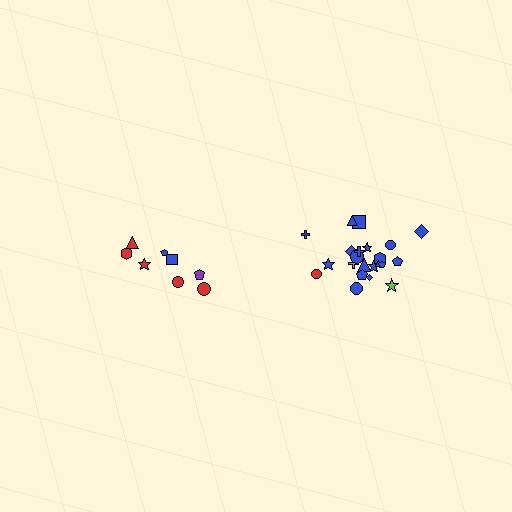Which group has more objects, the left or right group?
The right group.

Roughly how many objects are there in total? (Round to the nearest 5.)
Roughly 30 objects in total.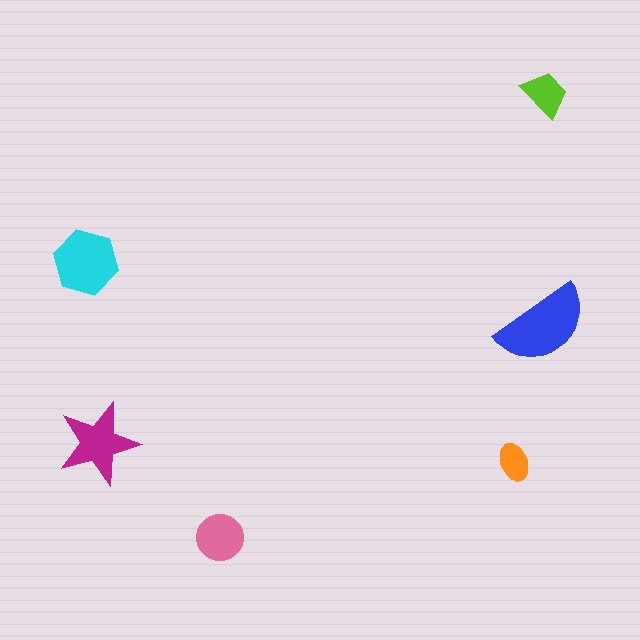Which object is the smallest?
The orange ellipse.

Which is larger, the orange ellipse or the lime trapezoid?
The lime trapezoid.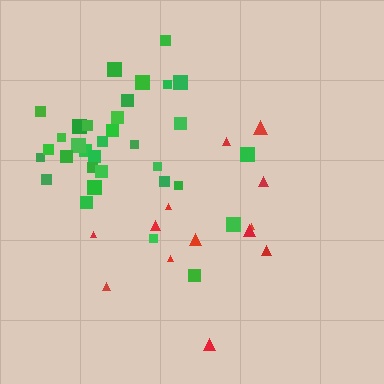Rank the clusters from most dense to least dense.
green, red.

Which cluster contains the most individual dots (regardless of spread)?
Green (33).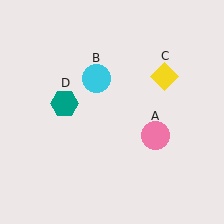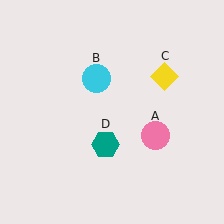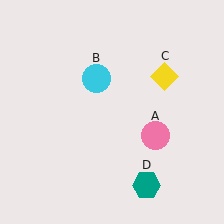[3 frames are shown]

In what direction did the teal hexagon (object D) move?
The teal hexagon (object D) moved down and to the right.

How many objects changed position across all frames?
1 object changed position: teal hexagon (object D).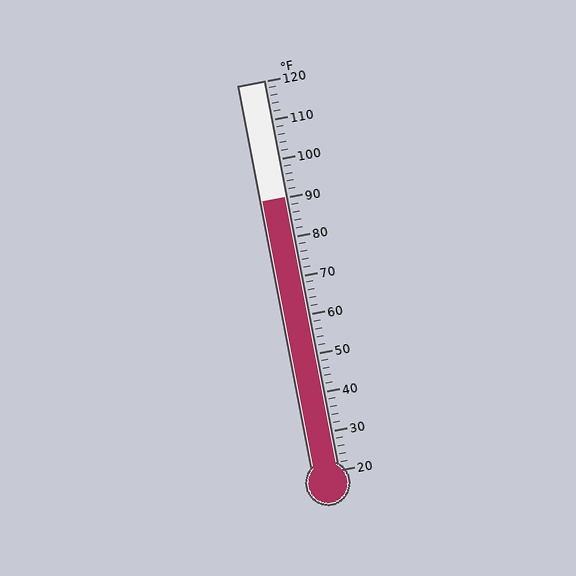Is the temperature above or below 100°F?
The temperature is below 100°F.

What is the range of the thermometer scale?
The thermometer scale ranges from 20°F to 120°F.